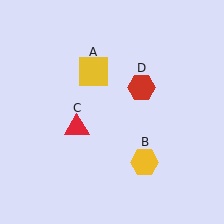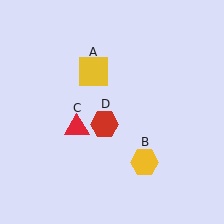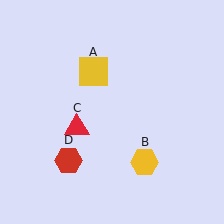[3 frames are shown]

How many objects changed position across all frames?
1 object changed position: red hexagon (object D).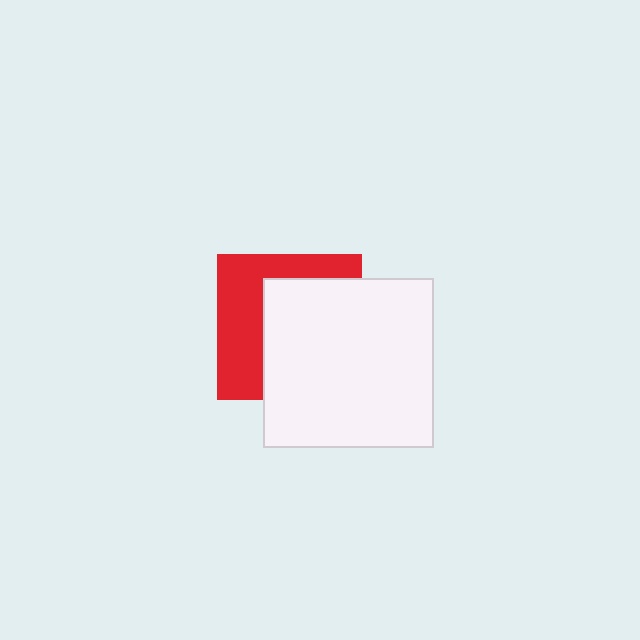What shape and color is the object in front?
The object in front is a white square.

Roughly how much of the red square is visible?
A small part of it is visible (roughly 43%).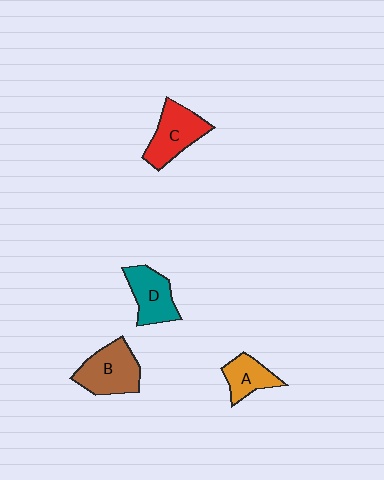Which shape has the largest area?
Shape B (brown).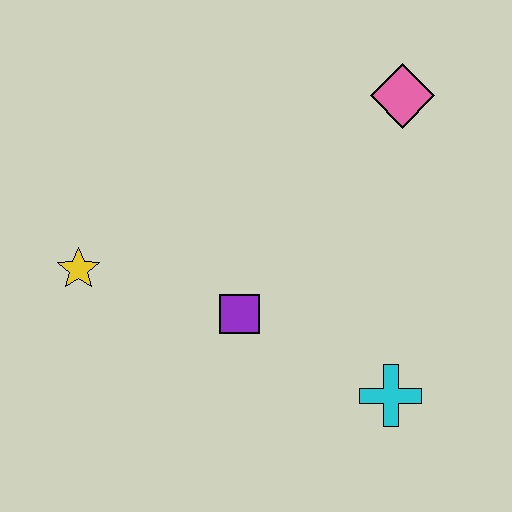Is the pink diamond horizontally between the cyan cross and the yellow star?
No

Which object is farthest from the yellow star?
The pink diamond is farthest from the yellow star.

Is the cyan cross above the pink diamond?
No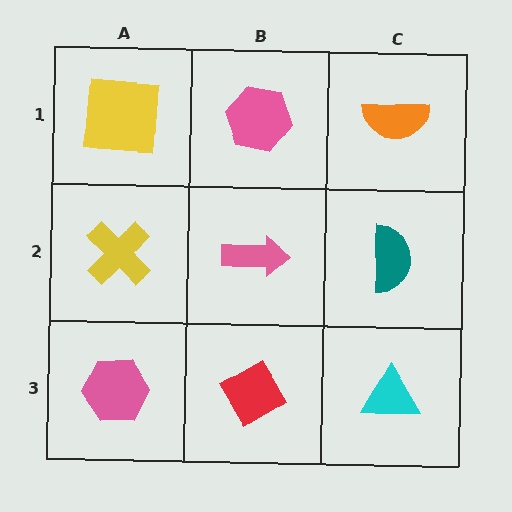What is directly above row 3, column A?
A yellow cross.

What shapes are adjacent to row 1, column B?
A pink arrow (row 2, column B), a yellow square (row 1, column A), an orange semicircle (row 1, column C).